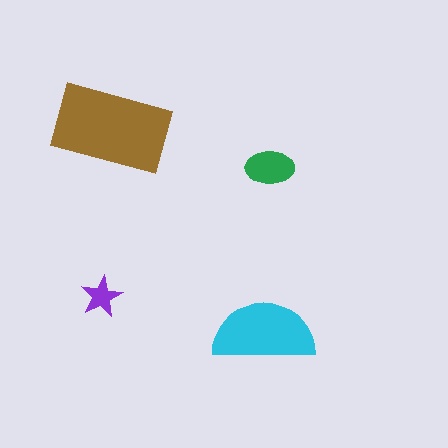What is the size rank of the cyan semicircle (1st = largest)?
2nd.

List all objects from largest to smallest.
The brown rectangle, the cyan semicircle, the green ellipse, the purple star.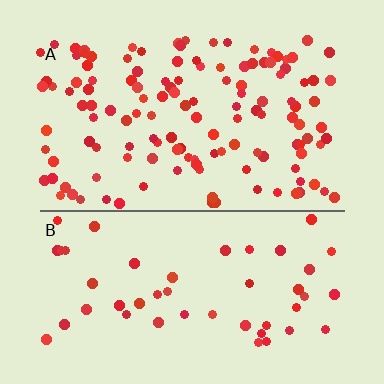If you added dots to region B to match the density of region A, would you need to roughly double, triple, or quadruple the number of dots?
Approximately triple.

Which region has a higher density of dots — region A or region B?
A (the top).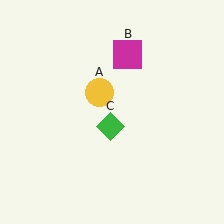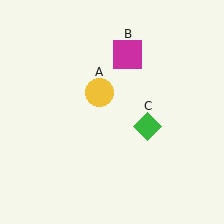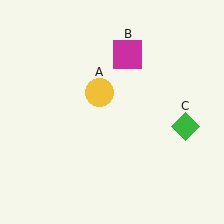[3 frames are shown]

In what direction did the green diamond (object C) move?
The green diamond (object C) moved right.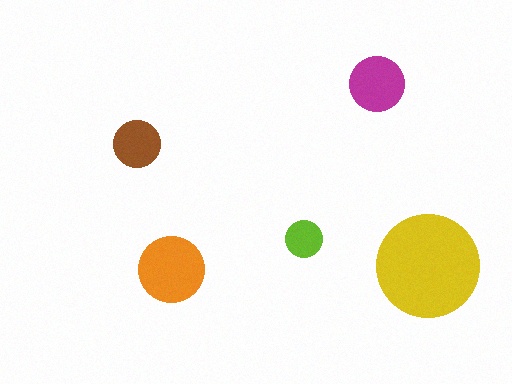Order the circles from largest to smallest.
the yellow one, the orange one, the magenta one, the brown one, the lime one.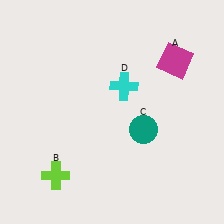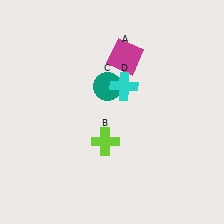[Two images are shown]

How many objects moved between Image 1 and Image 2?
3 objects moved between the two images.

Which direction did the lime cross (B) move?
The lime cross (B) moved right.